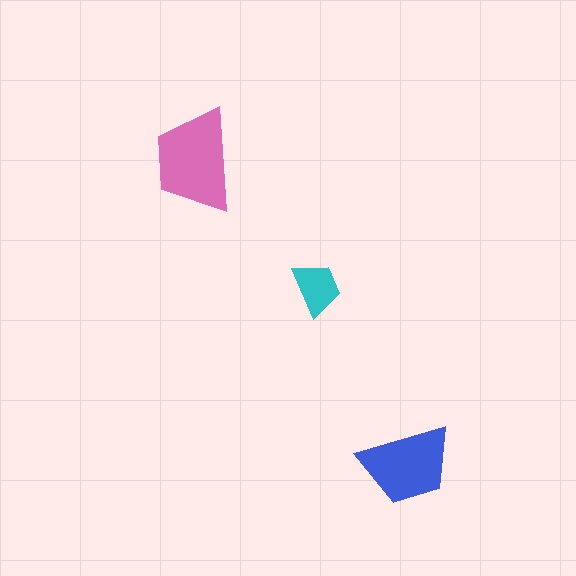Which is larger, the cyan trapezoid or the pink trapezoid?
The pink one.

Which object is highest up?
The pink trapezoid is topmost.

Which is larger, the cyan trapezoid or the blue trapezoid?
The blue one.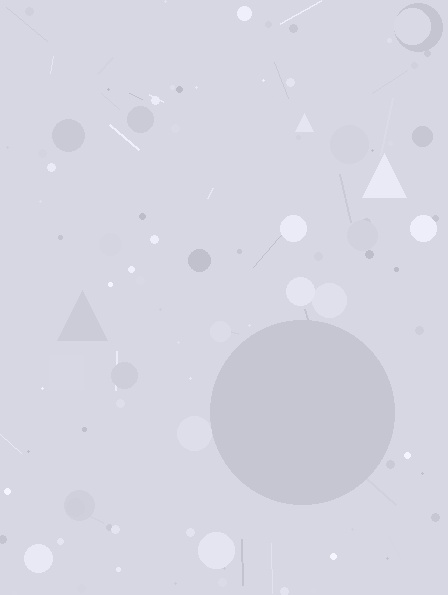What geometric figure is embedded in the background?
A circle is embedded in the background.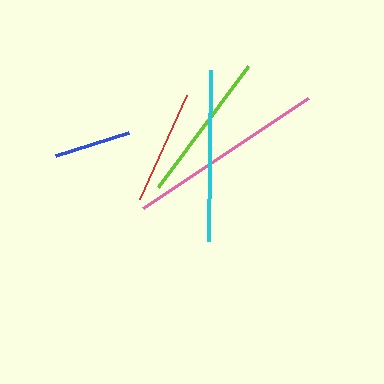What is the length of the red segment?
The red segment is approximately 114 pixels long.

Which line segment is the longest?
The pink line is the longest at approximately 198 pixels.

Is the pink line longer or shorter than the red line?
The pink line is longer than the red line.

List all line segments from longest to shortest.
From longest to shortest: pink, cyan, lime, red, blue.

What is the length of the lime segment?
The lime segment is approximately 150 pixels long.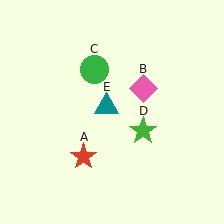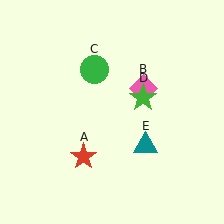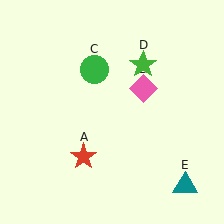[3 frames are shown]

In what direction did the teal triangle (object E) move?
The teal triangle (object E) moved down and to the right.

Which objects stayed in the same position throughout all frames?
Red star (object A) and pink diamond (object B) and green circle (object C) remained stationary.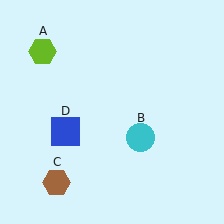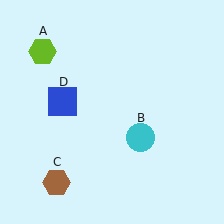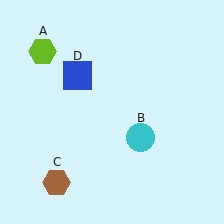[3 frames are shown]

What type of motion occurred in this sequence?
The blue square (object D) rotated clockwise around the center of the scene.